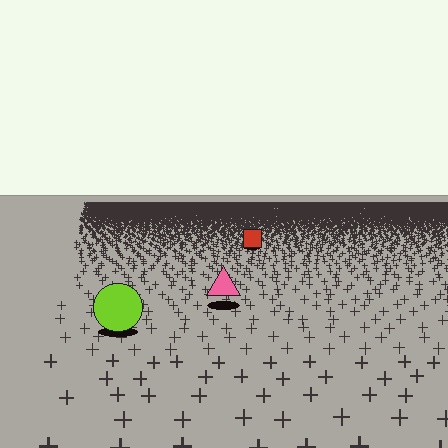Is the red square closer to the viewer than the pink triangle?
No. The pink triangle is closer — you can tell from the texture gradient: the ground texture is coarser near it.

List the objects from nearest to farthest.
From nearest to farthest: the lime circle, the pink triangle, the red square.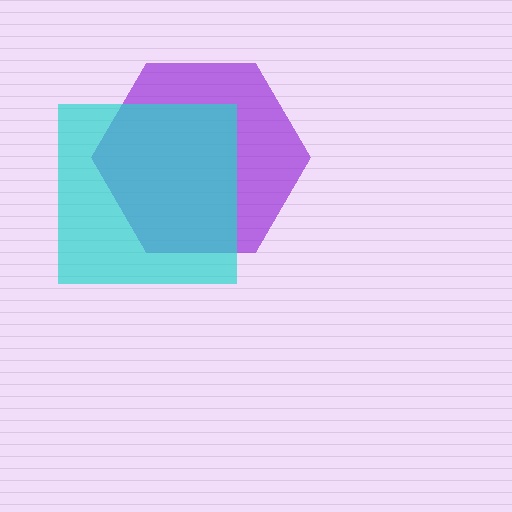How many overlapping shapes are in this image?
There are 2 overlapping shapes in the image.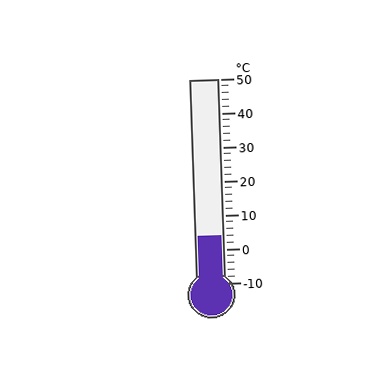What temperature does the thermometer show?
The thermometer shows approximately 4°C.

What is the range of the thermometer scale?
The thermometer scale ranges from -10°C to 50°C.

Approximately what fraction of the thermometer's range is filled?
The thermometer is filled to approximately 25% of its range.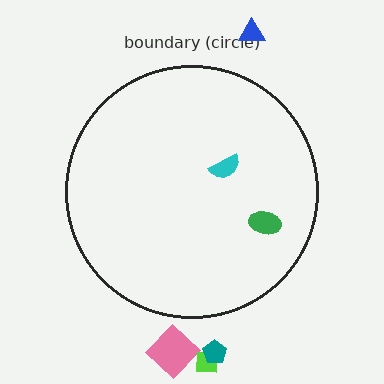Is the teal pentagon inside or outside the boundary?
Outside.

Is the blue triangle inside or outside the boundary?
Outside.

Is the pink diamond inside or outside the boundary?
Outside.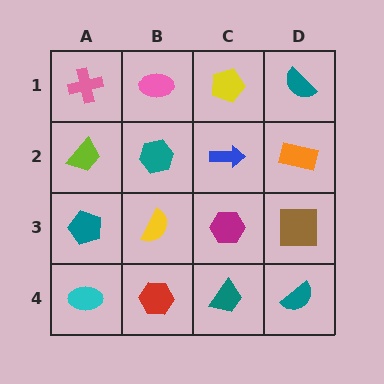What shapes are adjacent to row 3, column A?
A lime trapezoid (row 2, column A), a cyan ellipse (row 4, column A), a yellow semicircle (row 3, column B).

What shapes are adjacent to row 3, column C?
A blue arrow (row 2, column C), a teal trapezoid (row 4, column C), a yellow semicircle (row 3, column B), a brown square (row 3, column D).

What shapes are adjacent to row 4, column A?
A teal pentagon (row 3, column A), a red hexagon (row 4, column B).